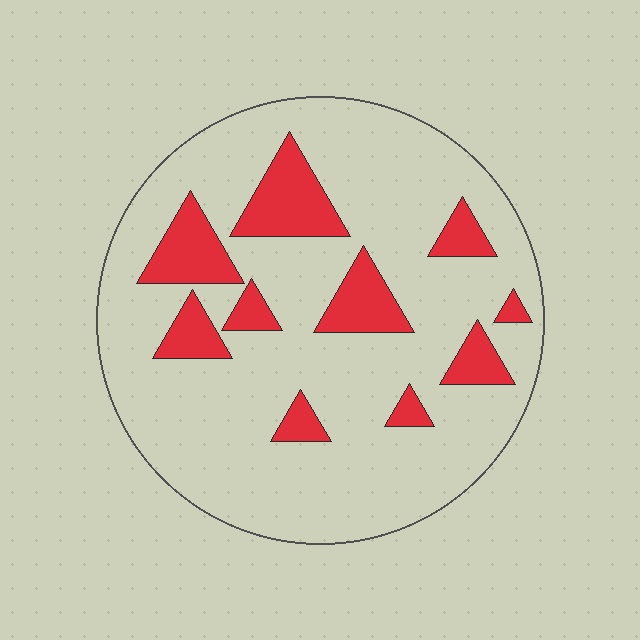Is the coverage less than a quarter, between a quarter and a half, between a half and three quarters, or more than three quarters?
Less than a quarter.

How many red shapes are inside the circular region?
10.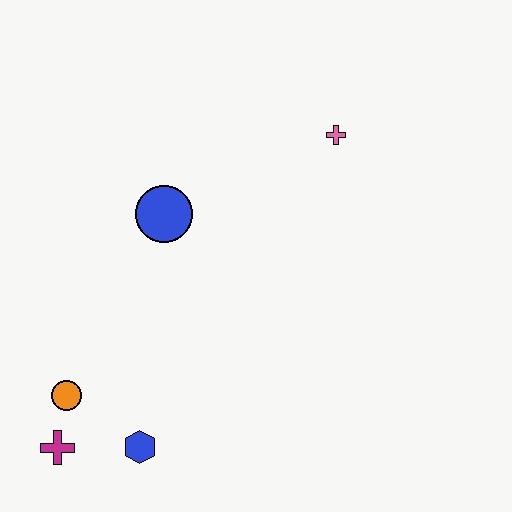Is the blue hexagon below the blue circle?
Yes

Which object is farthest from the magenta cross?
The pink cross is farthest from the magenta cross.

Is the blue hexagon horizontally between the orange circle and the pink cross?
Yes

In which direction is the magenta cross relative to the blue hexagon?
The magenta cross is to the left of the blue hexagon.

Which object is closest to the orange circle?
The magenta cross is closest to the orange circle.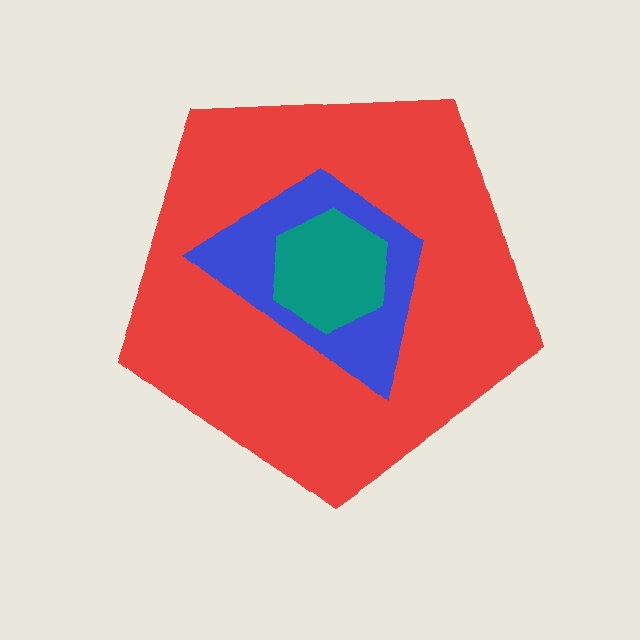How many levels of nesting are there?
3.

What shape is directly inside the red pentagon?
The blue trapezoid.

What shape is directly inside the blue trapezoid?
The teal hexagon.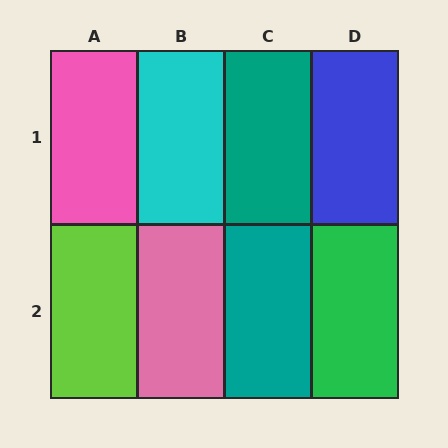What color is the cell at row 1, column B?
Cyan.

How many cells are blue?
1 cell is blue.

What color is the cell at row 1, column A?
Pink.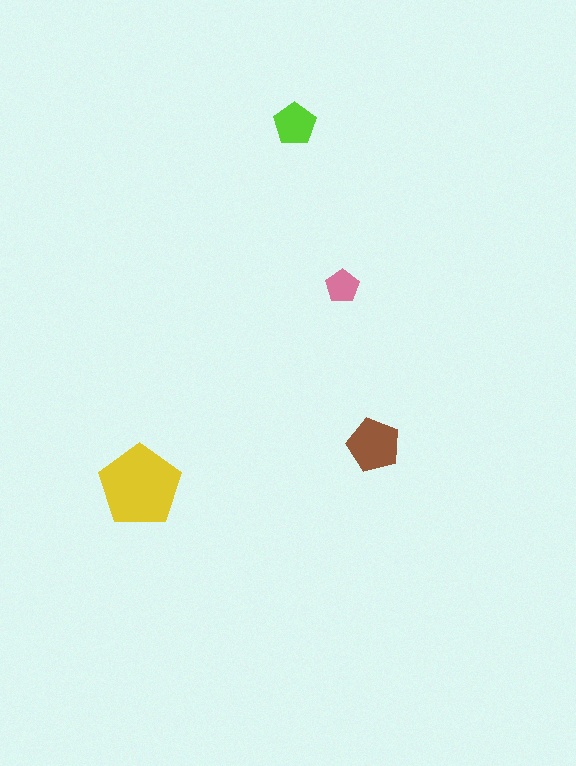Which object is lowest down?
The yellow pentagon is bottommost.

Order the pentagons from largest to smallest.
the yellow one, the brown one, the lime one, the pink one.